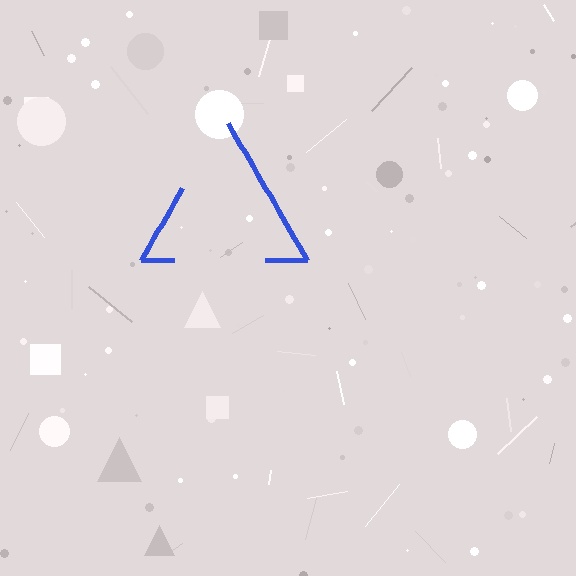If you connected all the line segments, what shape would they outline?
They would outline a triangle.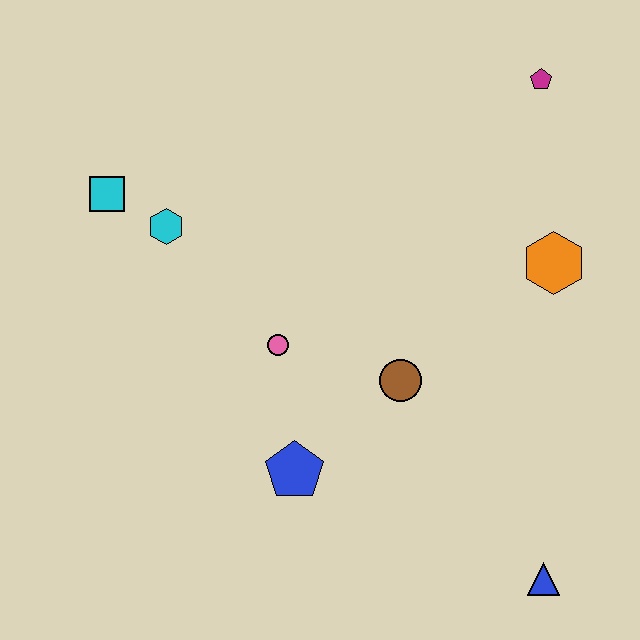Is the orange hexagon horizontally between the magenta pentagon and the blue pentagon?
No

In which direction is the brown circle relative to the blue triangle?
The brown circle is above the blue triangle.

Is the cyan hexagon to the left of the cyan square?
No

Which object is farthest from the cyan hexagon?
The blue triangle is farthest from the cyan hexagon.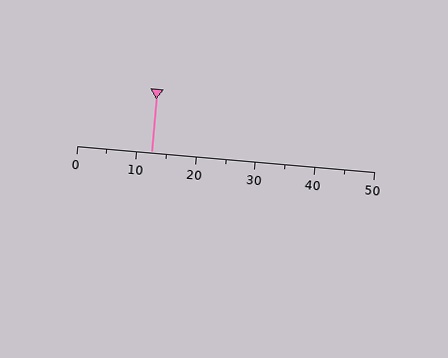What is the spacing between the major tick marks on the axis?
The major ticks are spaced 10 apart.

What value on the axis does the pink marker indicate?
The marker indicates approximately 12.5.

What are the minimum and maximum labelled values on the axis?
The axis runs from 0 to 50.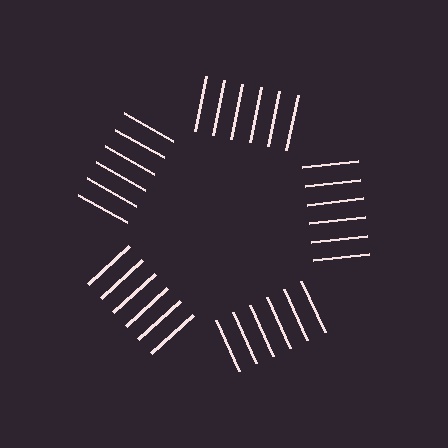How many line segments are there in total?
30 — 6 along each of the 5 edges.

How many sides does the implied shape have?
5 sides — the line-ends trace a pentagon.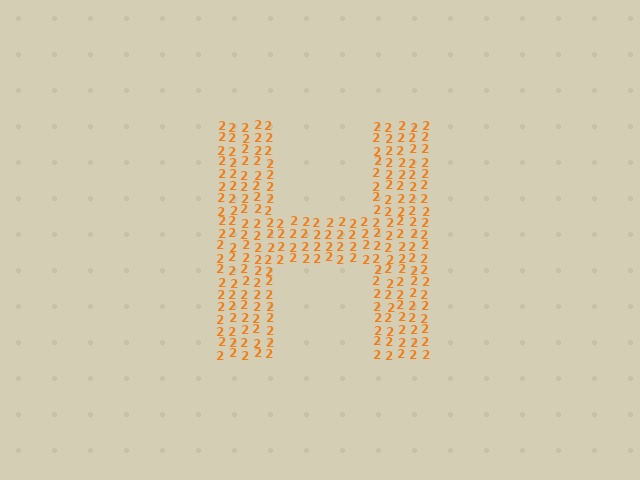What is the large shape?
The large shape is the letter H.